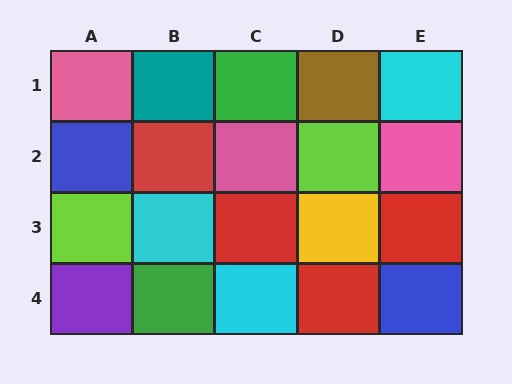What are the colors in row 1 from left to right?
Pink, teal, green, brown, cyan.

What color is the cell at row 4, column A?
Purple.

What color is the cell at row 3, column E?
Red.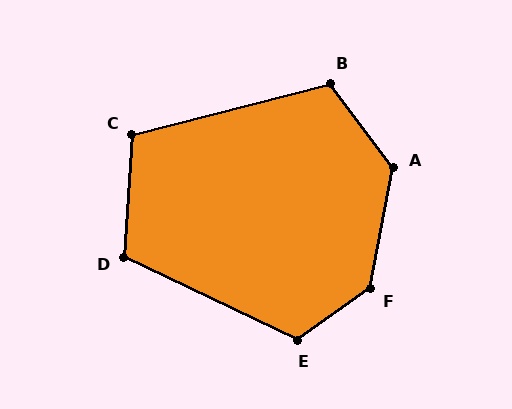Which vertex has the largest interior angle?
F, at approximately 136 degrees.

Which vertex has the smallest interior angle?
C, at approximately 108 degrees.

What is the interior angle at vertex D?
Approximately 112 degrees (obtuse).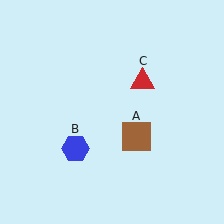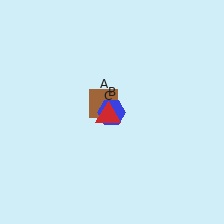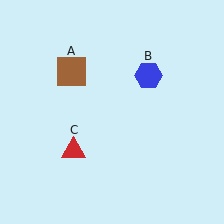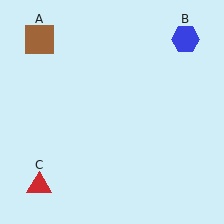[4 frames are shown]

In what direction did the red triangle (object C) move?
The red triangle (object C) moved down and to the left.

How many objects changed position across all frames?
3 objects changed position: brown square (object A), blue hexagon (object B), red triangle (object C).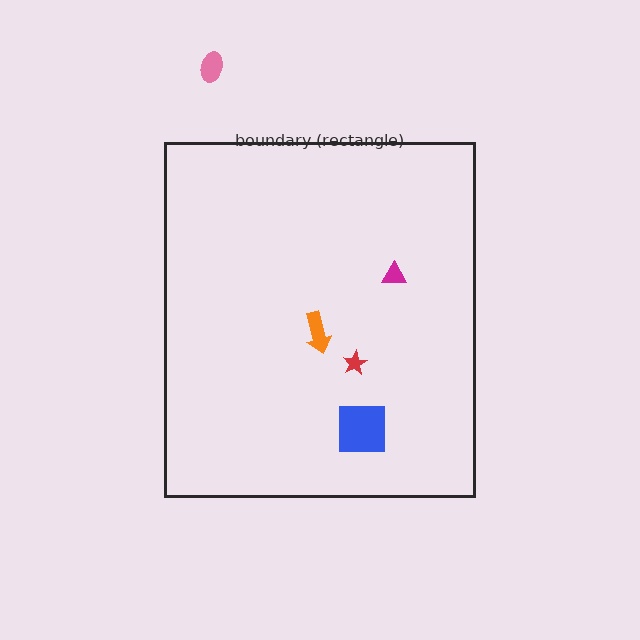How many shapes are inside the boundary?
4 inside, 1 outside.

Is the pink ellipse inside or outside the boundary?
Outside.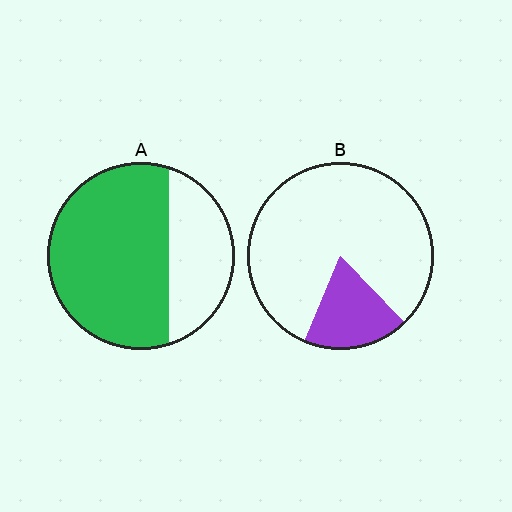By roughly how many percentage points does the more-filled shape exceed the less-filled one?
By roughly 50 percentage points (A over B).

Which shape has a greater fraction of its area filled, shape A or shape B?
Shape A.